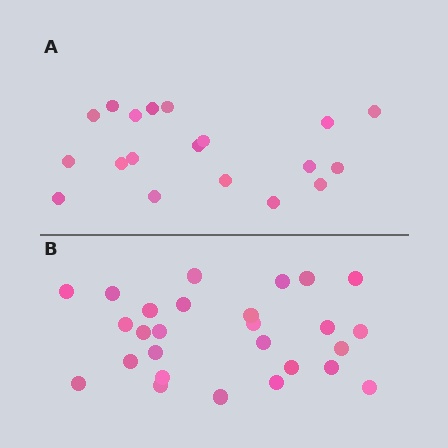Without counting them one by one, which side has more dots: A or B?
Region B (the bottom region) has more dots.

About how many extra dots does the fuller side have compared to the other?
Region B has roughly 8 or so more dots than region A.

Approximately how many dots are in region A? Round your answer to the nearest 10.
About 20 dots. (The exact count is 19, which rounds to 20.)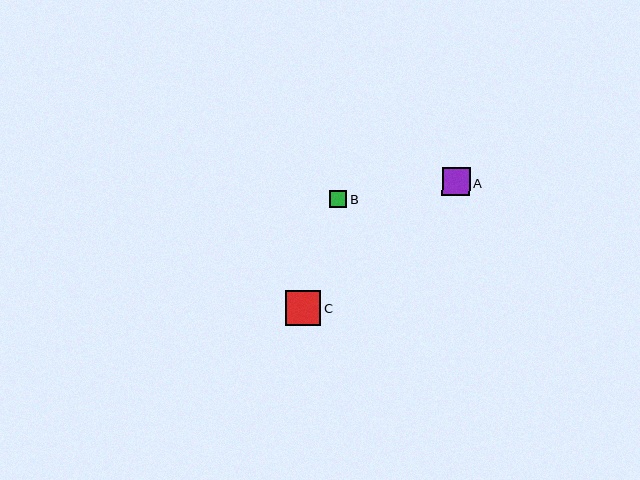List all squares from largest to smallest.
From largest to smallest: C, A, B.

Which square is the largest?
Square C is the largest with a size of approximately 36 pixels.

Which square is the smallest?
Square B is the smallest with a size of approximately 17 pixels.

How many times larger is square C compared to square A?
Square C is approximately 1.3 times the size of square A.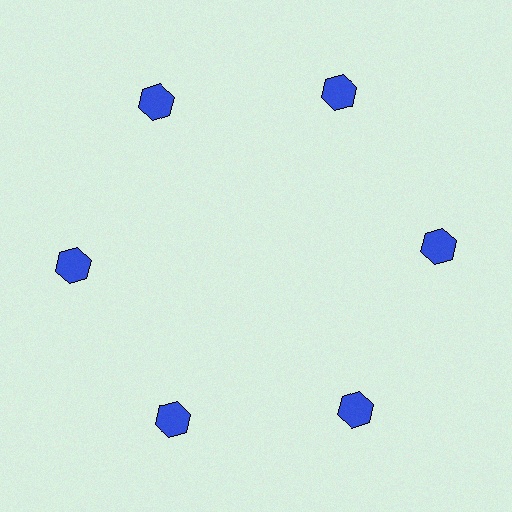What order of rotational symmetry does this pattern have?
This pattern has 6-fold rotational symmetry.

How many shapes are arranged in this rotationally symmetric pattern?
There are 6 shapes, arranged in 6 groups of 1.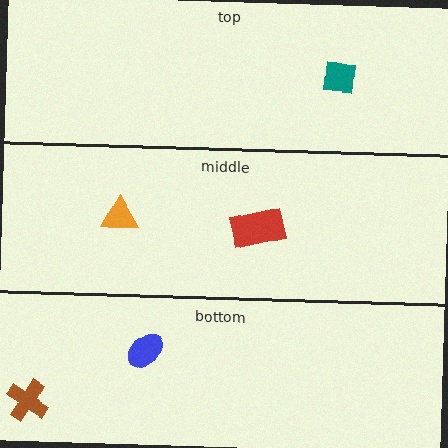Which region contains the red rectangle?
The middle region.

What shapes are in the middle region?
The orange triangle, the red rectangle.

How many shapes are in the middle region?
2.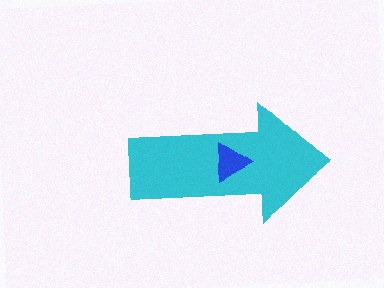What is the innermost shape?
The blue triangle.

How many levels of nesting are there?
2.